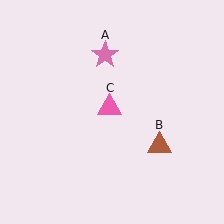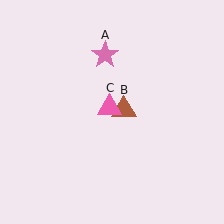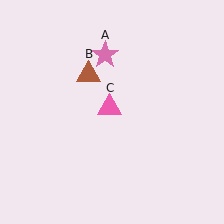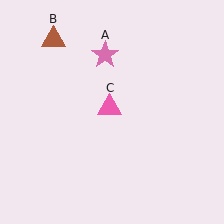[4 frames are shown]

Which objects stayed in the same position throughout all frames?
Pink star (object A) and pink triangle (object C) remained stationary.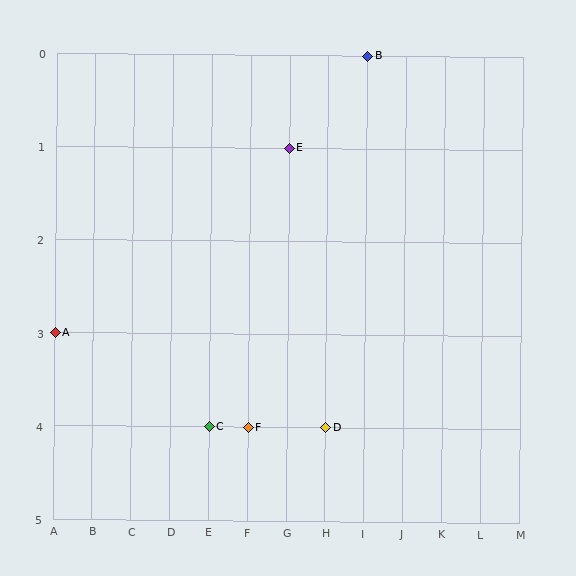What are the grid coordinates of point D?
Point D is at grid coordinates (H, 4).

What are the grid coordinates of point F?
Point F is at grid coordinates (F, 4).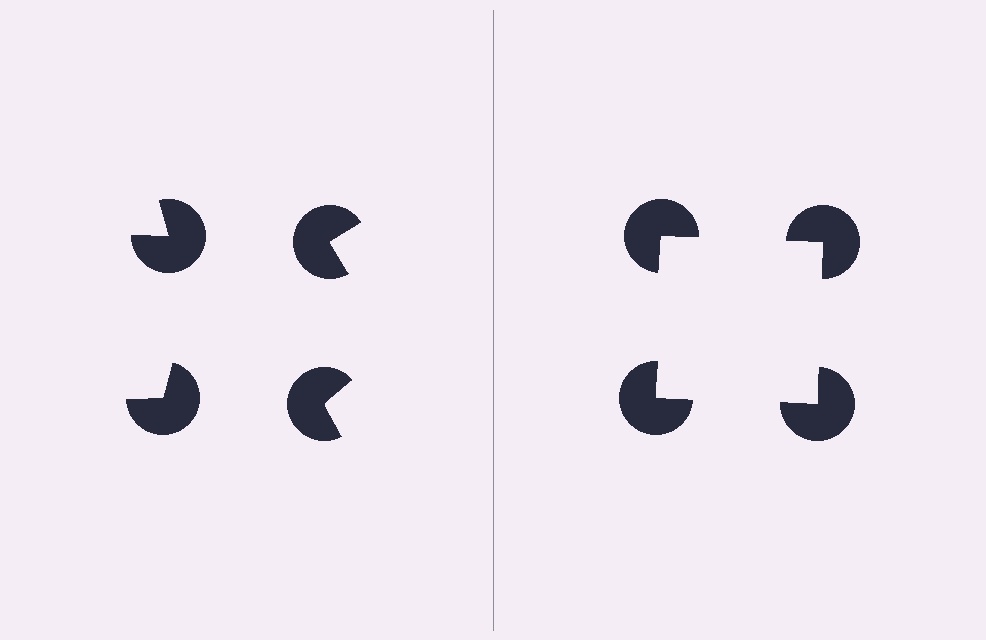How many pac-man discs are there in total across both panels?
8 — 4 on each side.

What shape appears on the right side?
An illusory square.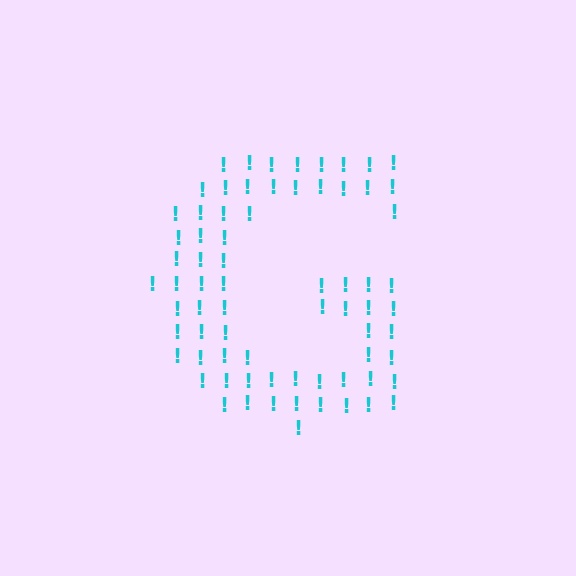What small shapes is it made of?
It is made of small exclamation marks.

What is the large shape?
The large shape is the letter G.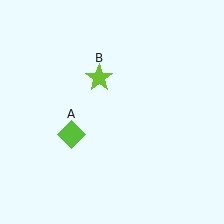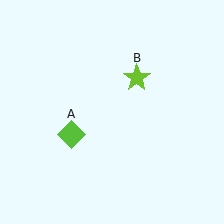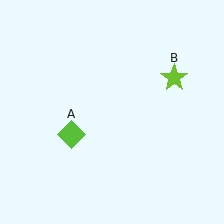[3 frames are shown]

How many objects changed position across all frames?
1 object changed position: lime star (object B).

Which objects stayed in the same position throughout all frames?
Lime diamond (object A) remained stationary.